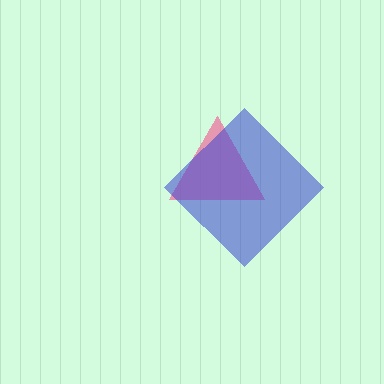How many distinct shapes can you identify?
There are 2 distinct shapes: a pink triangle, a blue diamond.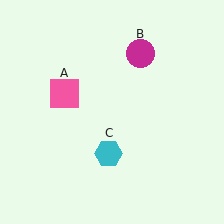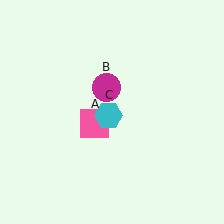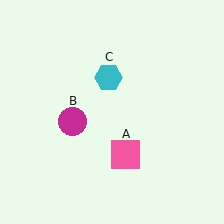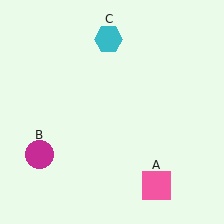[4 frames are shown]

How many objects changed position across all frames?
3 objects changed position: pink square (object A), magenta circle (object B), cyan hexagon (object C).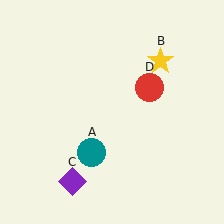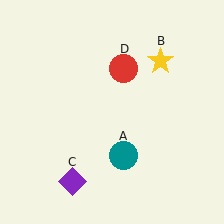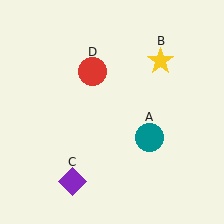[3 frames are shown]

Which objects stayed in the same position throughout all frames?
Yellow star (object B) and purple diamond (object C) remained stationary.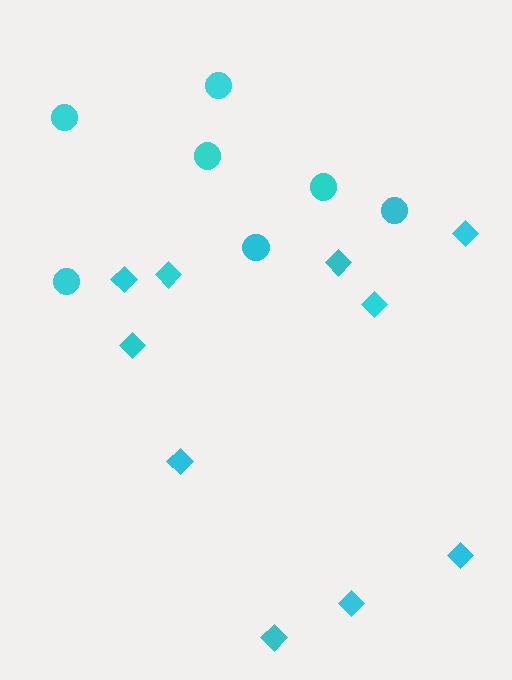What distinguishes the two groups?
There are 2 groups: one group of circles (7) and one group of diamonds (10).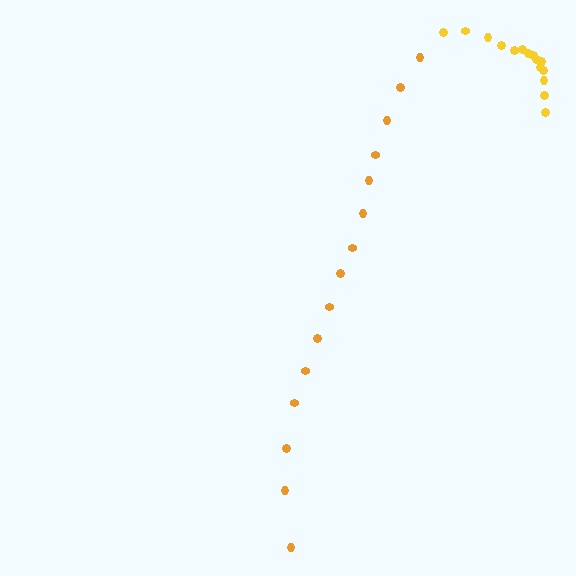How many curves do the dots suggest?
There are 2 distinct paths.